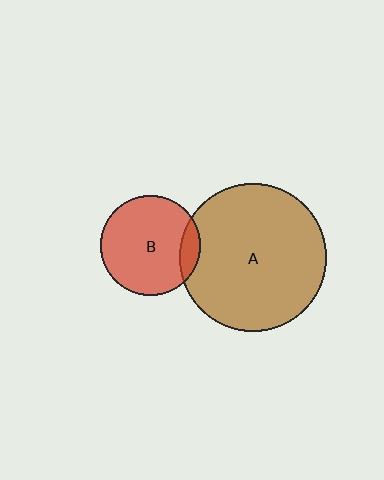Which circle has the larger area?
Circle A (brown).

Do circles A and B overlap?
Yes.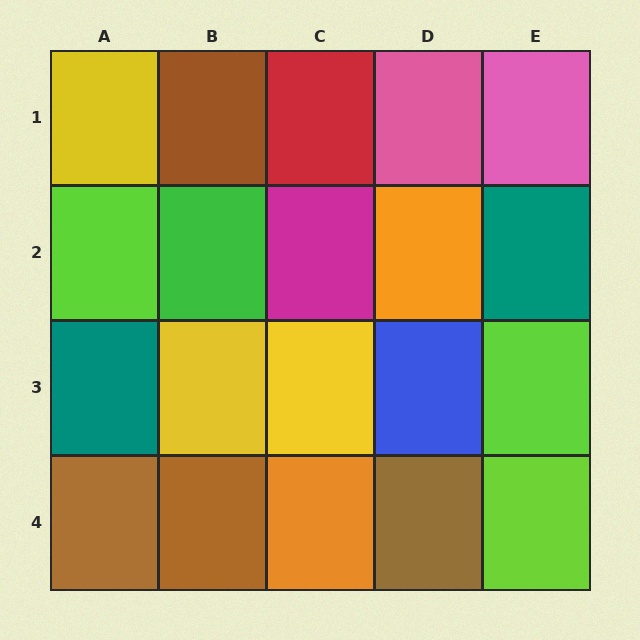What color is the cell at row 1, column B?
Brown.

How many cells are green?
1 cell is green.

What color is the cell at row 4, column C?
Orange.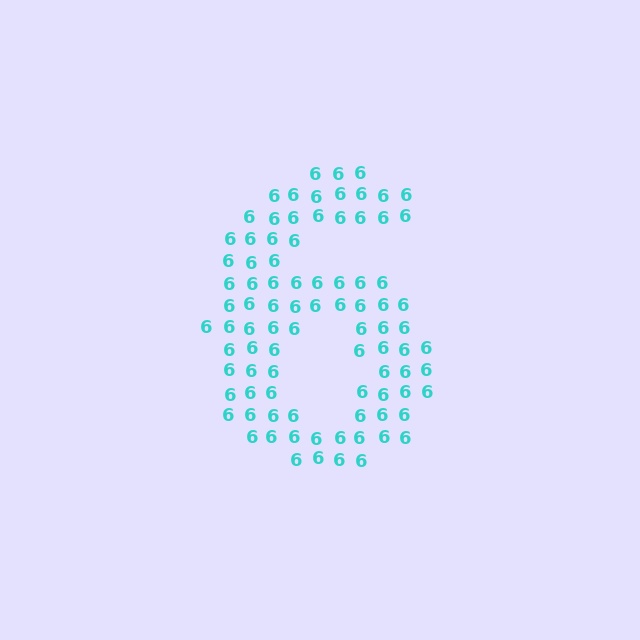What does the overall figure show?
The overall figure shows the digit 6.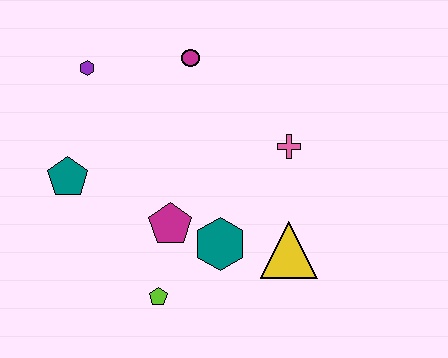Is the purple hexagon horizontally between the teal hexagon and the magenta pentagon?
No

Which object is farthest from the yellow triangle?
The purple hexagon is farthest from the yellow triangle.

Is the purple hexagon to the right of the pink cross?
No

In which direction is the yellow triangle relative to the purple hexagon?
The yellow triangle is to the right of the purple hexagon.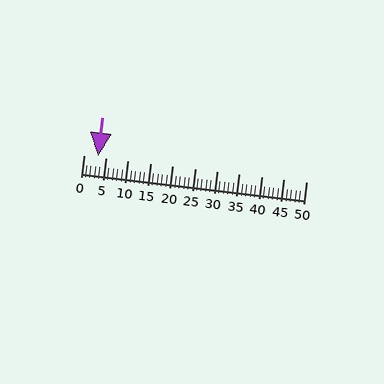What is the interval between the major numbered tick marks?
The major tick marks are spaced 5 units apart.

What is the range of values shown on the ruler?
The ruler shows values from 0 to 50.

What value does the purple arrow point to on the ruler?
The purple arrow points to approximately 3.